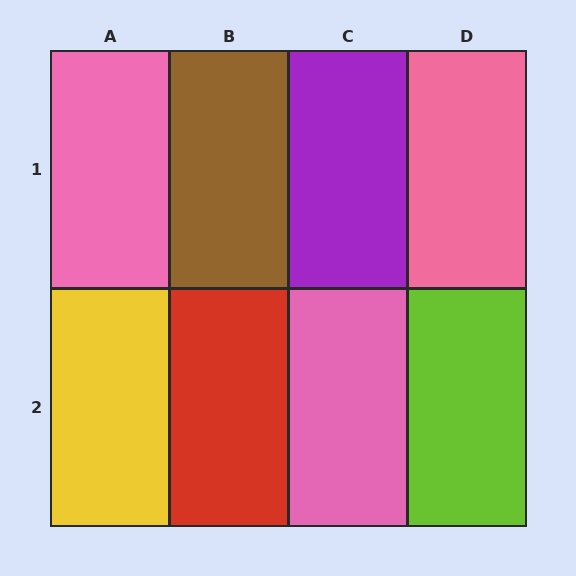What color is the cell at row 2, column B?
Red.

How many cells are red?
1 cell is red.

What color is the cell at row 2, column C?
Pink.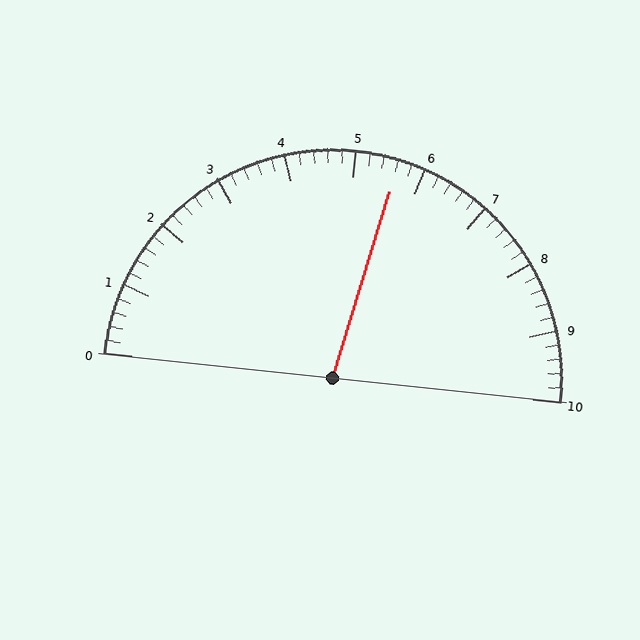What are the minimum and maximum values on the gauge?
The gauge ranges from 0 to 10.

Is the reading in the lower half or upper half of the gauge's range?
The reading is in the upper half of the range (0 to 10).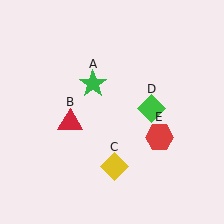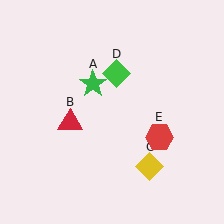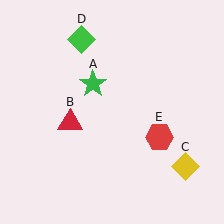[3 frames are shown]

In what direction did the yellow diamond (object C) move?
The yellow diamond (object C) moved right.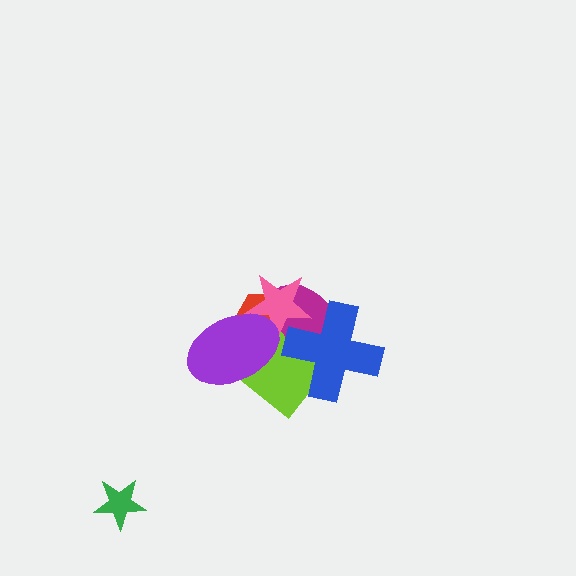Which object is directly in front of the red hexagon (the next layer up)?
The lime diamond is directly in front of the red hexagon.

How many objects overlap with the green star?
0 objects overlap with the green star.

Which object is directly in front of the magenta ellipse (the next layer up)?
The pink star is directly in front of the magenta ellipse.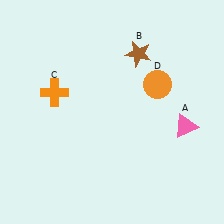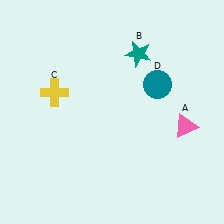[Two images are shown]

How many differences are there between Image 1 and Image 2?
There are 3 differences between the two images.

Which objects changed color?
B changed from brown to teal. C changed from orange to yellow. D changed from orange to teal.